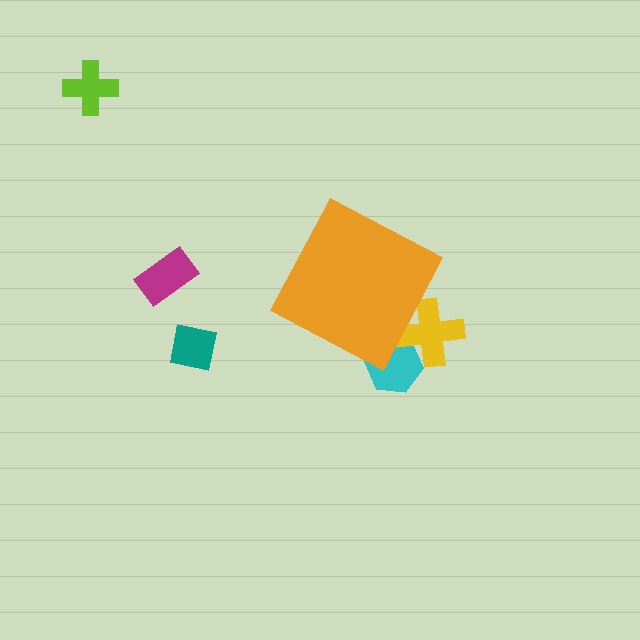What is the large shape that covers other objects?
An orange diamond.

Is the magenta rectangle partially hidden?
No, the magenta rectangle is fully visible.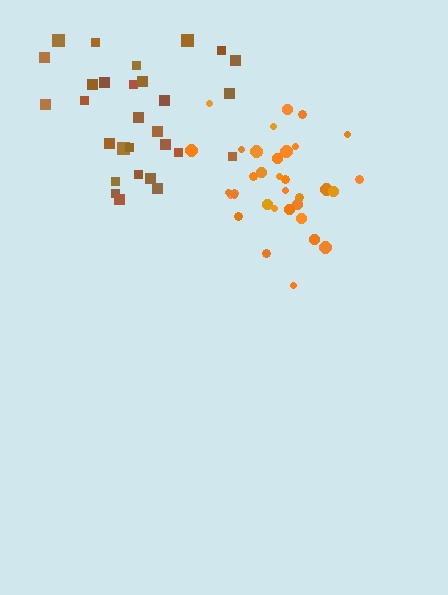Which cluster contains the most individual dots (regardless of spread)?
Orange (35).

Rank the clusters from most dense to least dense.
orange, brown.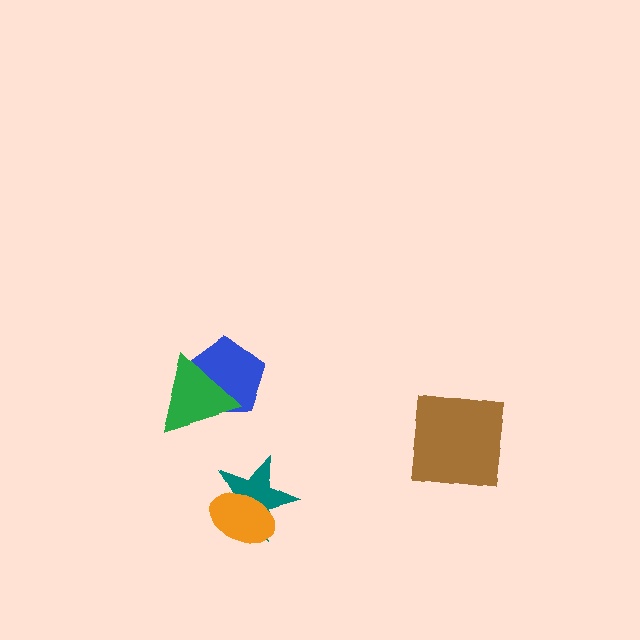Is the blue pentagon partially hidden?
Yes, it is partially covered by another shape.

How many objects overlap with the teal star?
1 object overlaps with the teal star.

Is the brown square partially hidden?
No, no other shape covers it.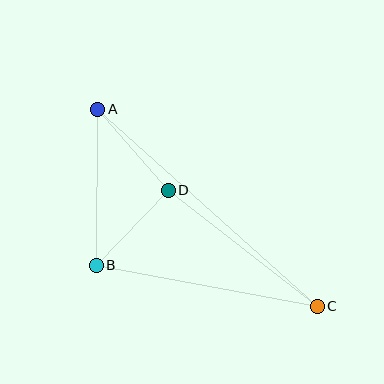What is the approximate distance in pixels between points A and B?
The distance between A and B is approximately 156 pixels.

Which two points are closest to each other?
Points B and D are closest to each other.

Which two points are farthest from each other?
Points A and C are farthest from each other.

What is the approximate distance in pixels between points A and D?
The distance between A and D is approximately 107 pixels.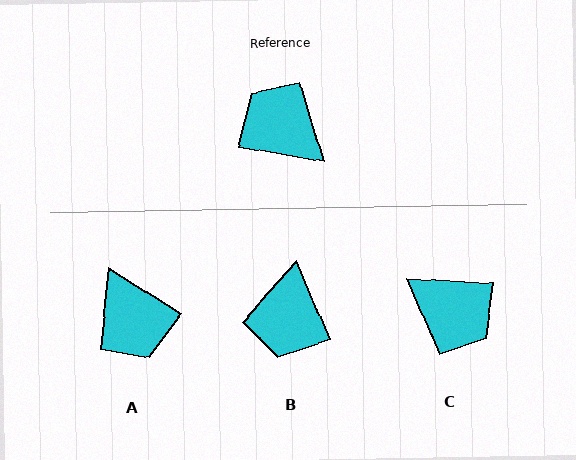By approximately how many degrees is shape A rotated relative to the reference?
Approximately 158 degrees counter-clockwise.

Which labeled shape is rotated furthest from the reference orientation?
C, about 173 degrees away.